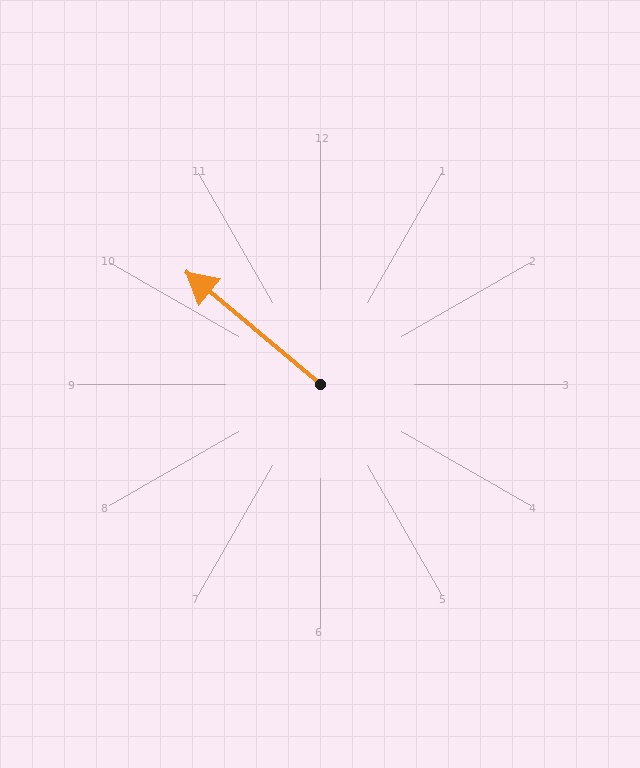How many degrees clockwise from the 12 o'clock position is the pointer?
Approximately 310 degrees.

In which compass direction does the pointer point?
Northwest.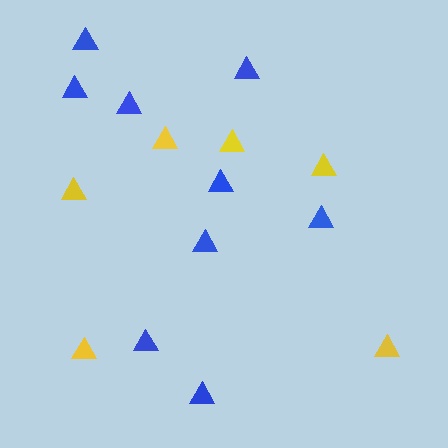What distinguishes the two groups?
There are 2 groups: one group of yellow triangles (6) and one group of blue triangles (9).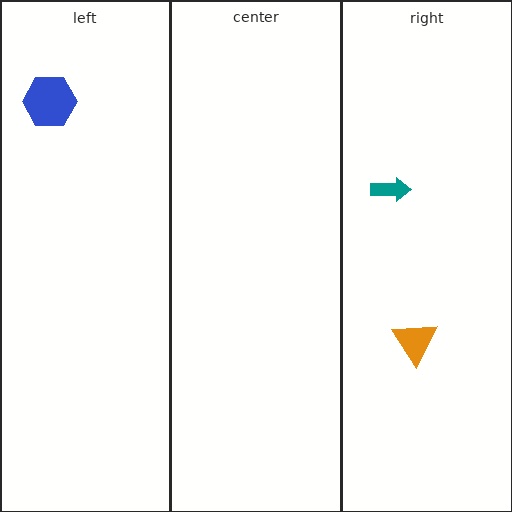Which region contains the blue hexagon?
The left region.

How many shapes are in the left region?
1.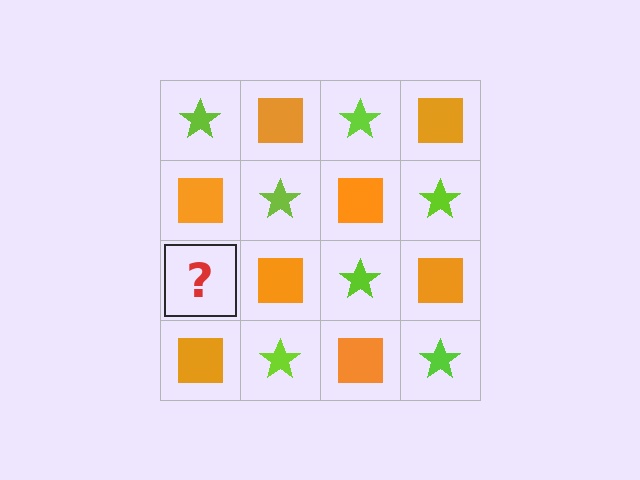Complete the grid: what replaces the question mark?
The question mark should be replaced with a lime star.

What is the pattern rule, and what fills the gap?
The rule is that it alternates lime star and orange square in a checkerboard pattern. The gap should be filled with a lime star.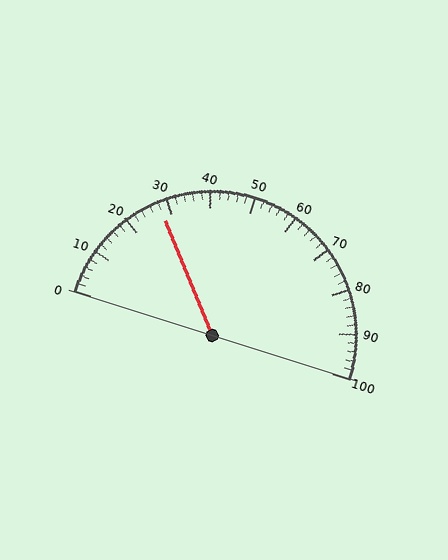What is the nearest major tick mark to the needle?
The nearest major tick mark is 30.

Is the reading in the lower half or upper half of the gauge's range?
The reading is in the lower half of the range (0 to 100).